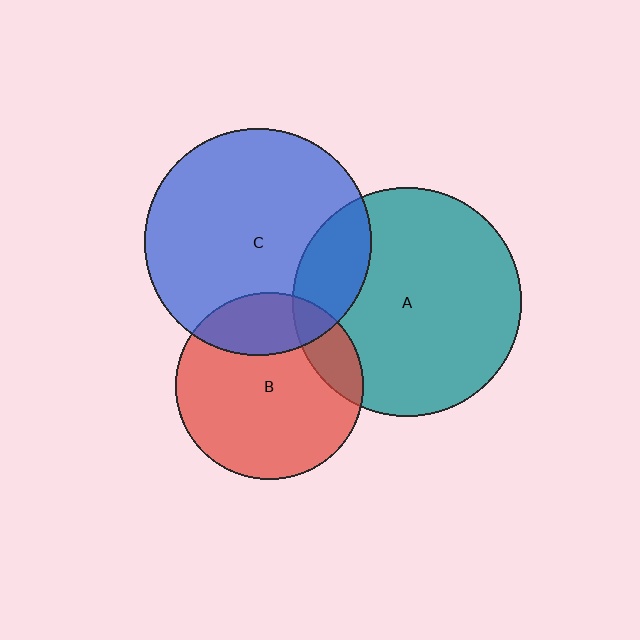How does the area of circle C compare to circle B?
Approximately 1.5 times.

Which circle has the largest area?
Circle A (teal).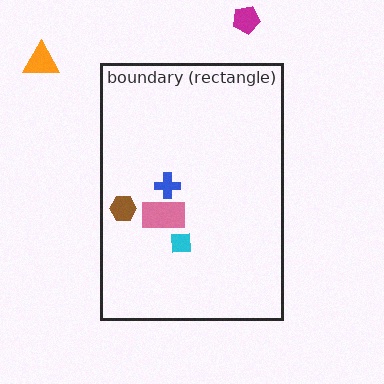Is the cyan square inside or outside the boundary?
Inside.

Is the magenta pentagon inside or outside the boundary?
Outside.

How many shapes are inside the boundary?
4 inside, 2 outside.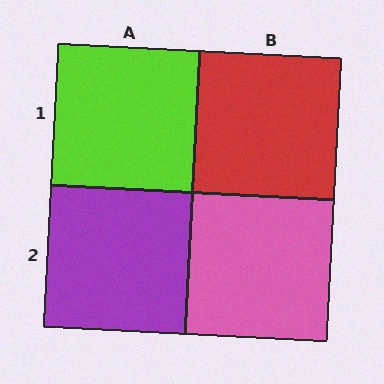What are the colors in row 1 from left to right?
Lime, red.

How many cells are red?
1 cell is red.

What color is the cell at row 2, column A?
Purple.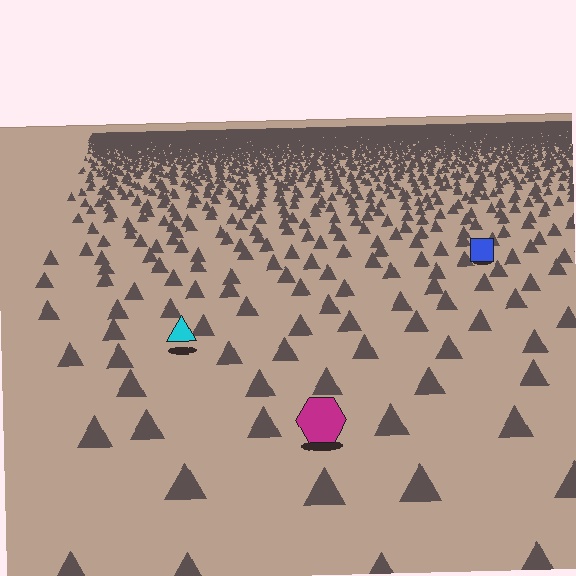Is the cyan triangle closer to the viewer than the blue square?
Yes. The cyan triangle is closer — you can tell from the texture gradient: the ground texture is coarser near it.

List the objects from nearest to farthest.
From nearest to farthest: the magenta hexagon, the cyan triangle, the blue square.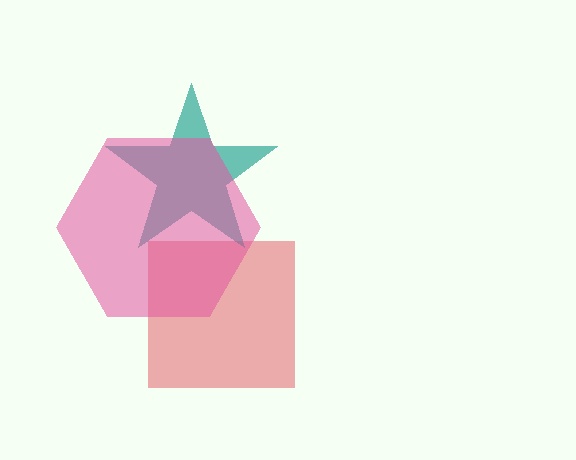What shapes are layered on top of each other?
The layered shapes are: a red square, a teal star, a pink hexagon.